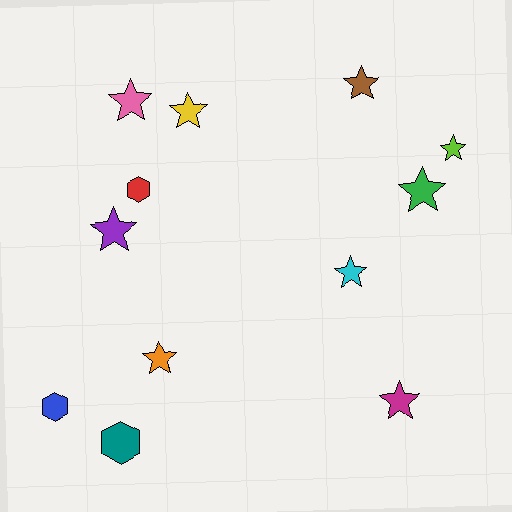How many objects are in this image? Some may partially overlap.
There are 12 objects.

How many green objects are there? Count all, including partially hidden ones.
There is 1 green object.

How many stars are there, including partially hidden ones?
There are 9 stars.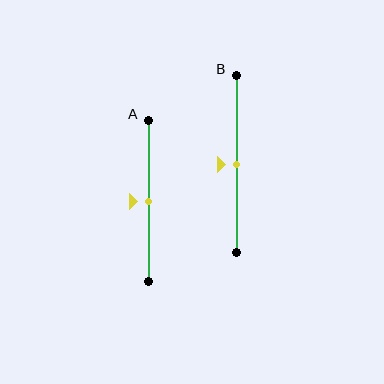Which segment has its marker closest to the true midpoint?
Segment A has its marker closest to the true midpoint.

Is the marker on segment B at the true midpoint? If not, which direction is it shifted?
Yes, the marker on segment B is at the true midpoint.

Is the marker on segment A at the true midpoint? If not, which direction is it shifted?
Yes, the marker on segment A is at the true midpoint.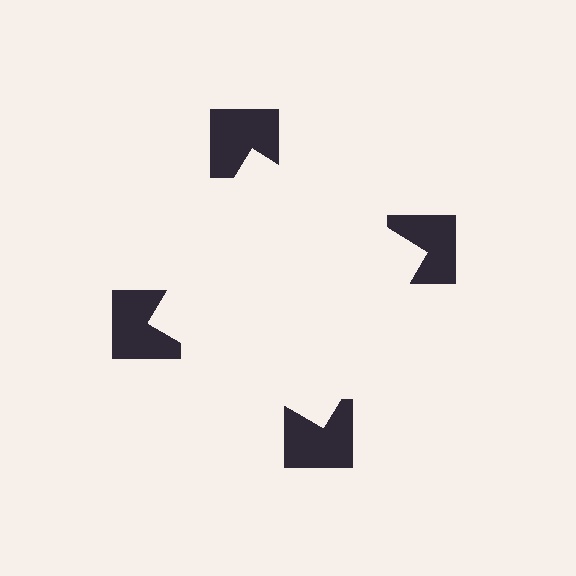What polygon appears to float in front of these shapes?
An illusory square — its edges are inferred from the aligned wedge cuts in the notched squares, not physically drawn.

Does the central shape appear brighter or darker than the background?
It typically appears slightly brighter than the background, even though no actual brightness change is drawn.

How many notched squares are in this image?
There are 4 — one at each vertex of the illusory square.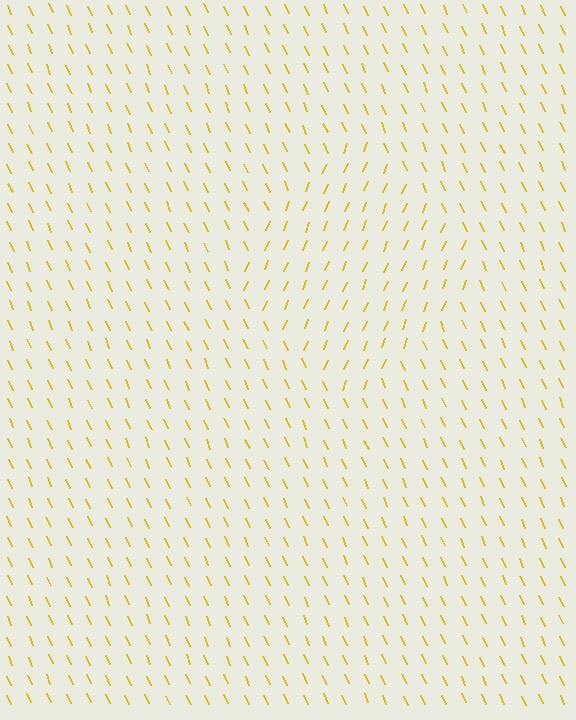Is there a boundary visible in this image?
Yes, there is a texture boundary formed by a change in line orientation.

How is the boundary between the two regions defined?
The boundary is defined purely by a change in line orientation (approximately 45 degrees difference). All lines are the same color and thickness.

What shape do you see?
I see a diamond.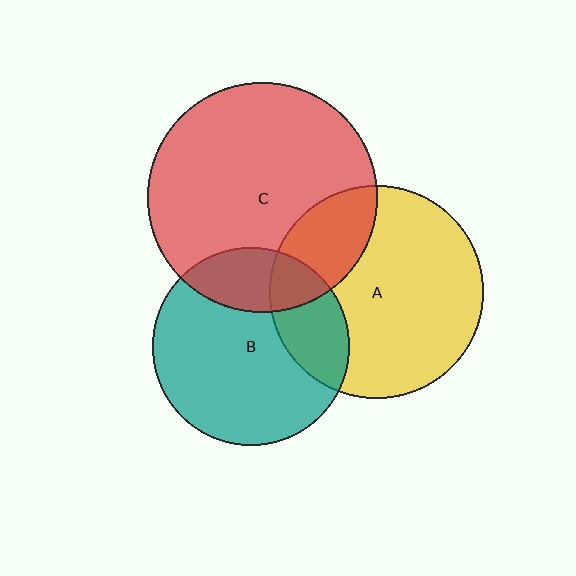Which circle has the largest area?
Circle C (red).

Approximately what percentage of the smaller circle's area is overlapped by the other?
Approximately 25%.